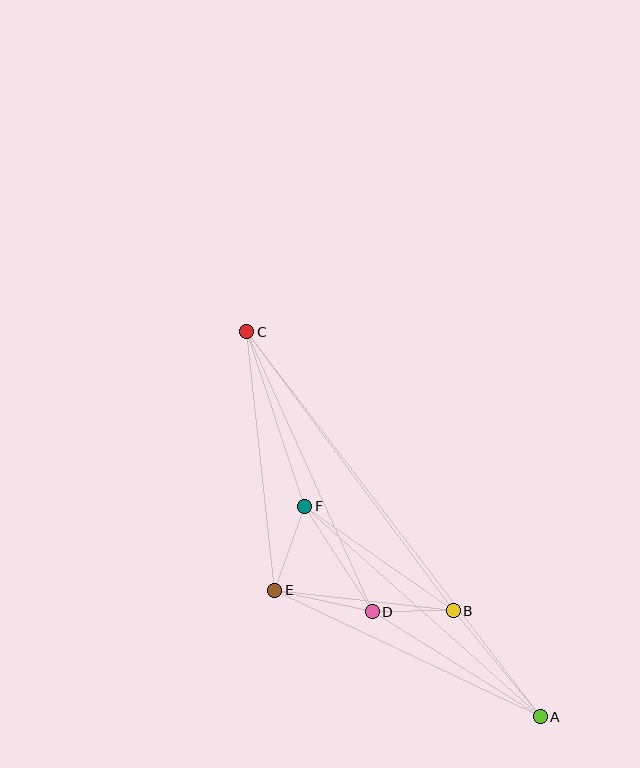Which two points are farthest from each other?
Points A and C are farthest from each other.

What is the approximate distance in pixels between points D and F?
The distance between D and F is approximately 125 pixels.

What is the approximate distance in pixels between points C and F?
The distance between C and F is approximately 184 pixels.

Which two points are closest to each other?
Points B and D are closest to each other.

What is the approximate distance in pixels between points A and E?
The distance between A and E is approximately 294 pixels.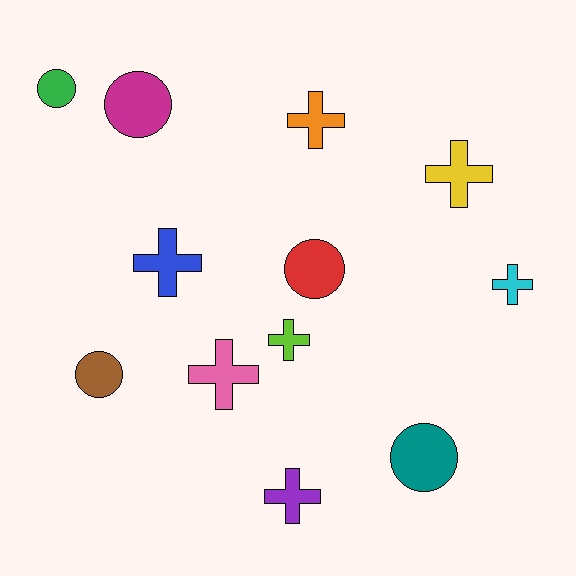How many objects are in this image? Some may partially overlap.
There are 12 objects.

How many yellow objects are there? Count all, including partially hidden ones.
There is 1 yellow object.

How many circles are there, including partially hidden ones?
There are 5 circles.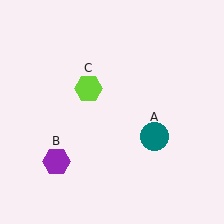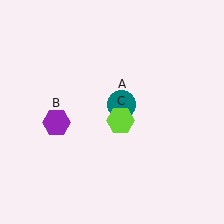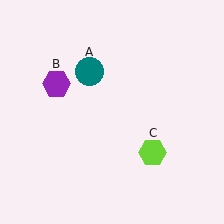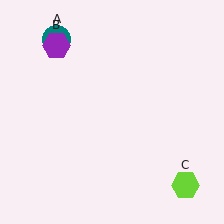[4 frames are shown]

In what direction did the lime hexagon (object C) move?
The lime hexagon (object C) moved down and to the right.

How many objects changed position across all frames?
3 objects changed position: teal circle (object A), purple hexagon (object B), lime hexagon (object C).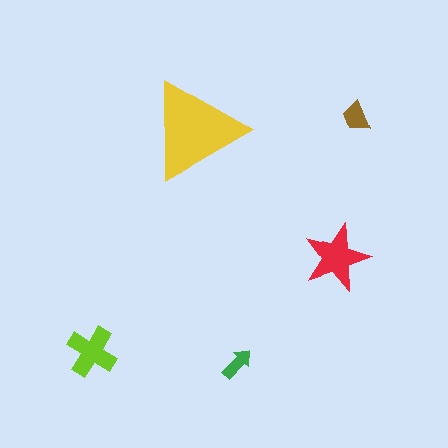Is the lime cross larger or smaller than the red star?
Smaller.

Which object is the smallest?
The green arrow.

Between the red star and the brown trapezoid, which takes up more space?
The red star.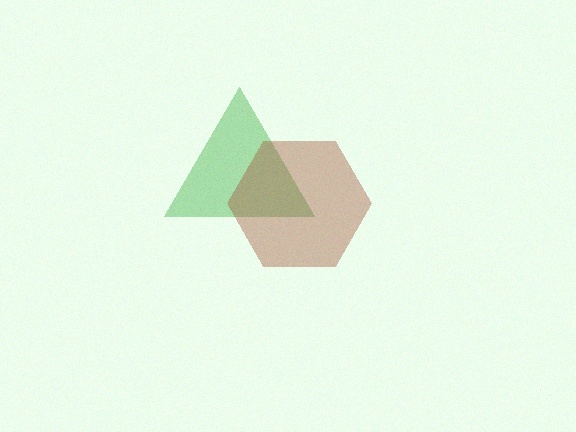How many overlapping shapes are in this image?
There are 2 overlapping shapes in the image.